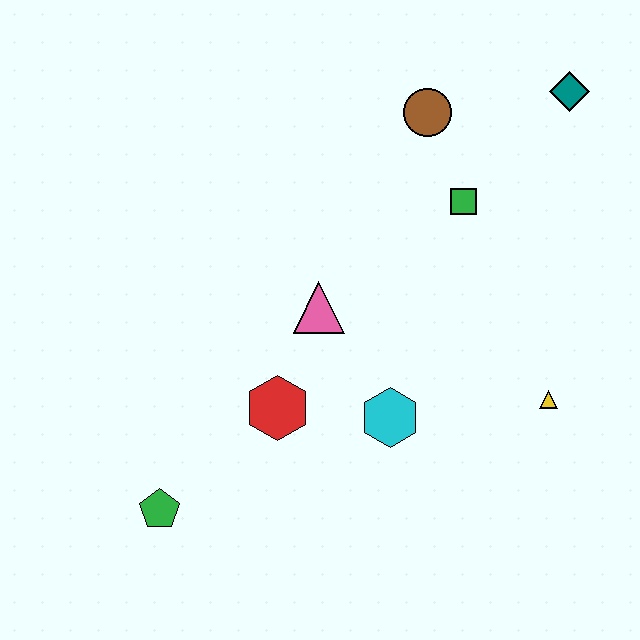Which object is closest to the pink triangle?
The red hexagon is closest to the pink triangle.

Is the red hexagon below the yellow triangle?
Yes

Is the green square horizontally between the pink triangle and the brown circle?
No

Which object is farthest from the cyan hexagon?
The teal diamond is farthest from the cyan hexagon.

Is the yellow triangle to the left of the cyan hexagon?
No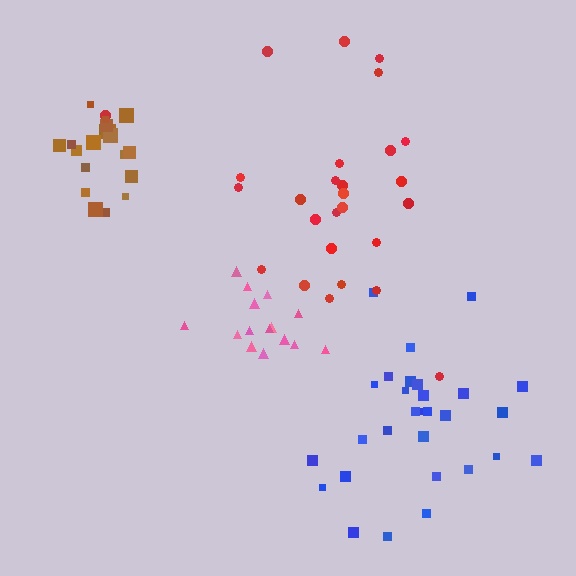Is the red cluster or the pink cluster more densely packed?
Pink.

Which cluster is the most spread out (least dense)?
Blue.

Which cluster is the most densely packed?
Brown.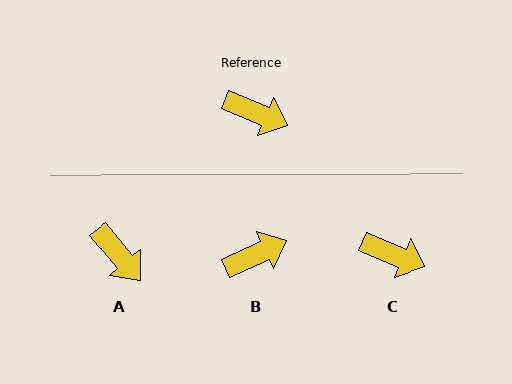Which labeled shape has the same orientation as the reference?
C.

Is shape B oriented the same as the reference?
No, it is off by about 48 degrees.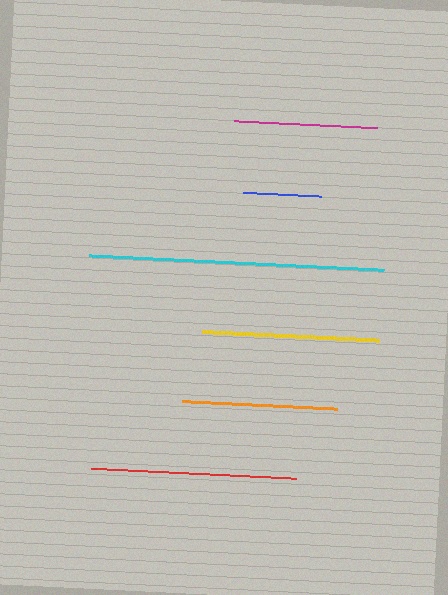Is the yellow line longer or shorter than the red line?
The red line is longer than the yellow line.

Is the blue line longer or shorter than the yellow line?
The yellow line is longer than the blue line.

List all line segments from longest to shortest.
From longest to shortest: cyan, red, yellow, orange, magenta, blue.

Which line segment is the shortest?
The blue line is the shortest at approximately 79 pixels.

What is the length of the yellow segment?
The yellow segment is approximately 178 pixels long.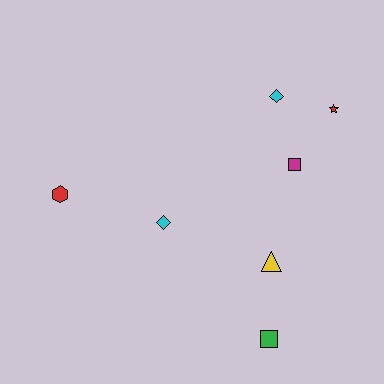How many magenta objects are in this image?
There is 1 magenta object.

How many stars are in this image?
There is 1 star.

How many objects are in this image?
There are 7 objects.